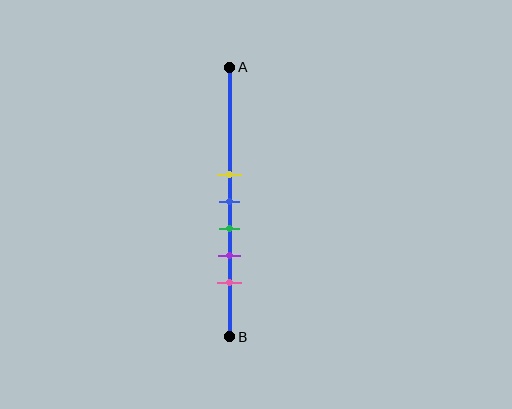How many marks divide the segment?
There are 5 marks dividing the segment.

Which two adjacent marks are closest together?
The yellow and blue marks are the closest adjacent pair.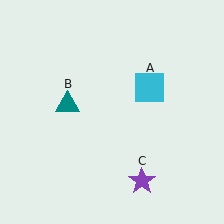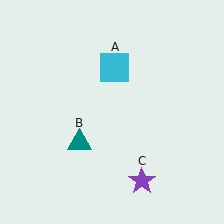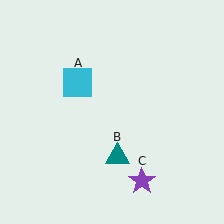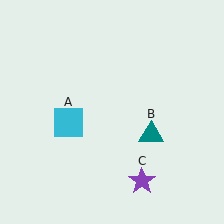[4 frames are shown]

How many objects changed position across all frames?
2 objects changed position: cyan square (object A), teal triangle (object B).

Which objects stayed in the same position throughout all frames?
Purple star (object C) remained stationary.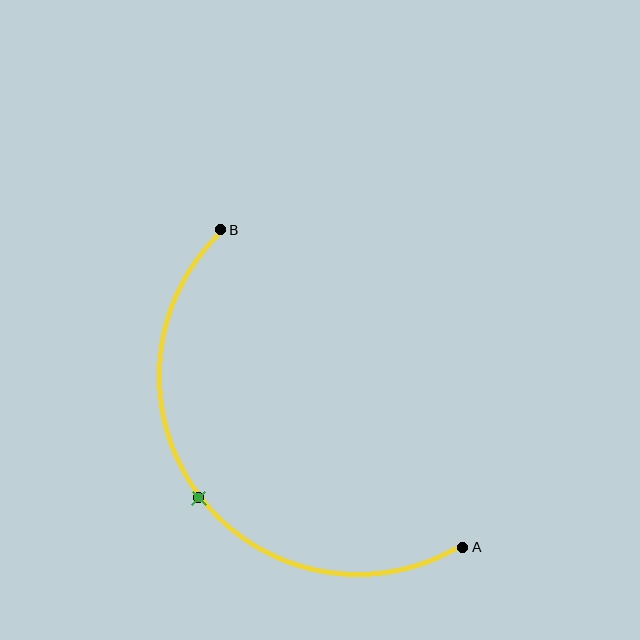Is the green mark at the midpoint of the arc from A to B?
Yes. The green mark lies on the arc at equal arc-length from both A and B — it is the arc midpoint.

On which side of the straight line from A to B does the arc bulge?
The arc bulges below and to the left of the straight line connecting A and B.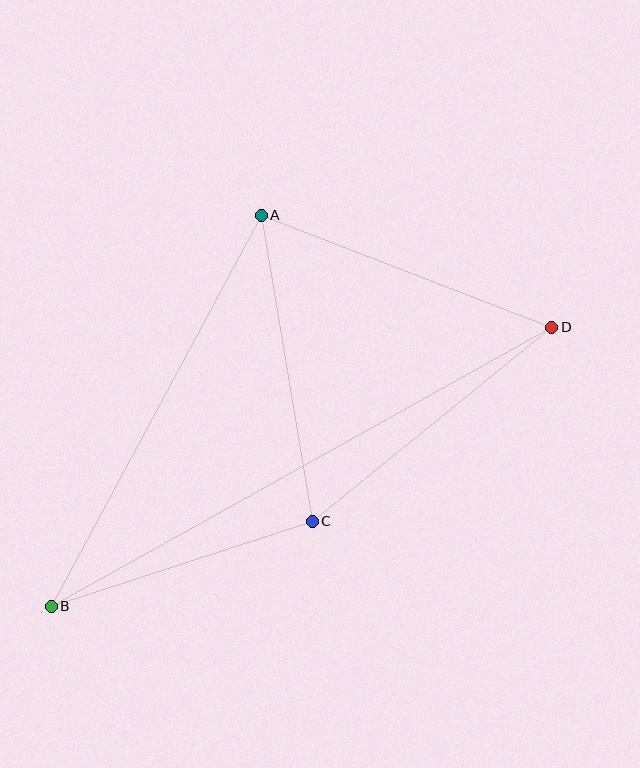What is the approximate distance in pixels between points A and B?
The distance between A and B is approximately 444 pixels.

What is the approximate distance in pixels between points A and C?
The distance between A and C is approximately 310 pixels.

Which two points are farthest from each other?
Points B and D are farthest from each other.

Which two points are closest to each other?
Points B and C are closest to each other.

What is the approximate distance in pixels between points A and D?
The distance between A and D is approximately 312 pixels.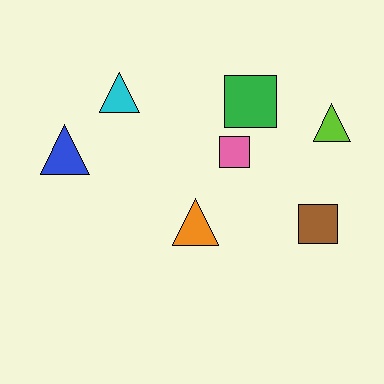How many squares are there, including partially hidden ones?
There are 3 squares.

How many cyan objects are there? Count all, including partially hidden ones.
There is 1 cyan object.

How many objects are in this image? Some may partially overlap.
There are 7 objects.